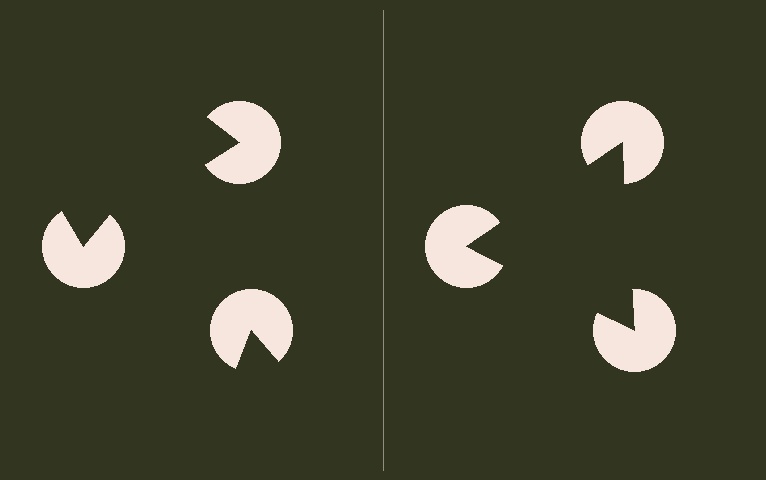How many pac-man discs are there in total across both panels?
6 — 3 on each side.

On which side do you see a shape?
An illusory triangle appears on the right side. On the left side the wedge cuts are rotated, so no coherent shape forms.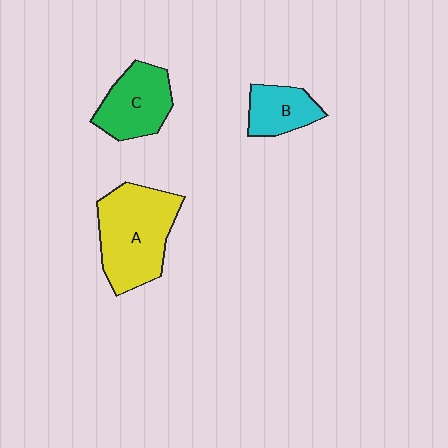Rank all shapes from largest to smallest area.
From largest to smallest: A (yellow), C (green), B (cyan).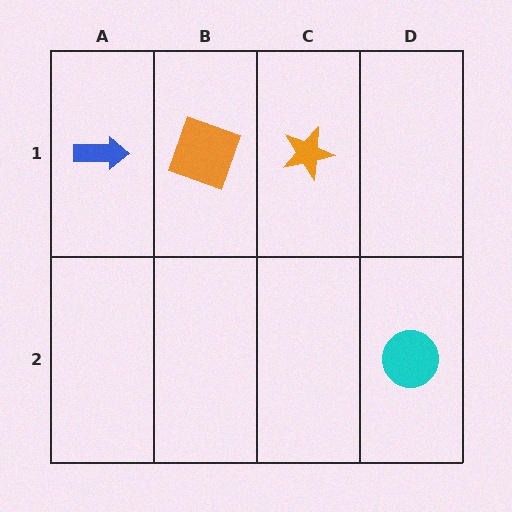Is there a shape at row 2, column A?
No, that cell is empty.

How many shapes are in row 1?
3 shapes.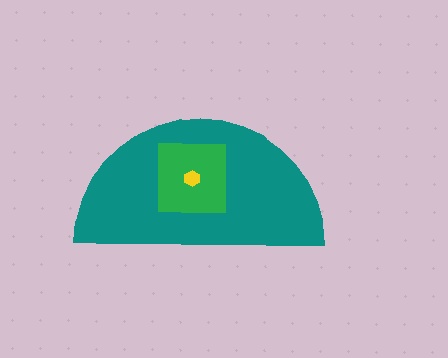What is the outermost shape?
The teal semicircle.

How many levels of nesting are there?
3.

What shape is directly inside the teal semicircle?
The green square.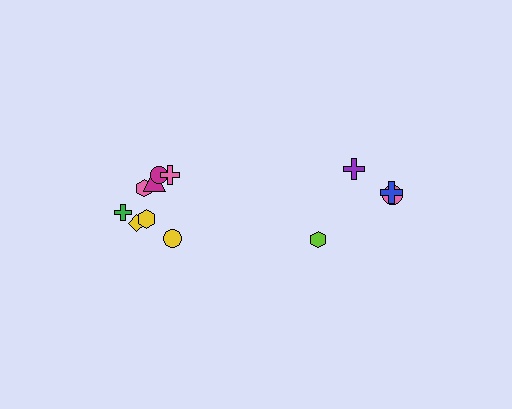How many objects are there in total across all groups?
There are 12 objects.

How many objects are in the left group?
There are 8 objects.